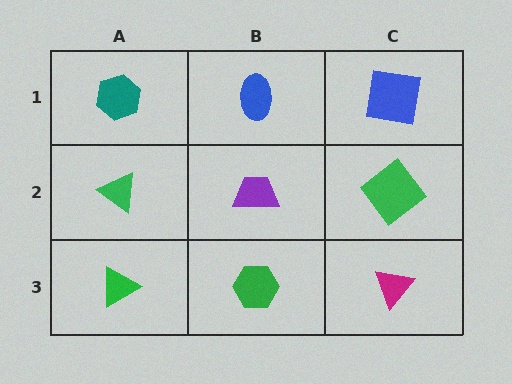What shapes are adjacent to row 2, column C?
A blue square (row 1, column C), a magenta triangle (row 3, column C), a purple trapezoid (row 2, column B).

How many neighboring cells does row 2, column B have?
4.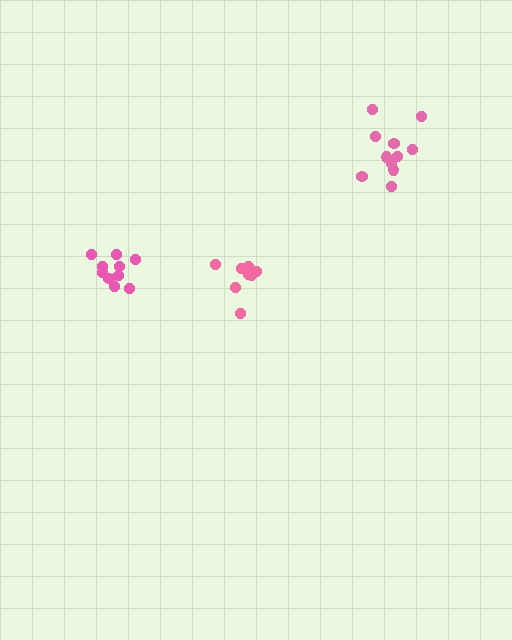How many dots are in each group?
Group 1: 8 dots, Group 2: 10 dots, Group 3: 11 dots (29 total).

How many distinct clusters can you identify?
There are 3 distinct clusters.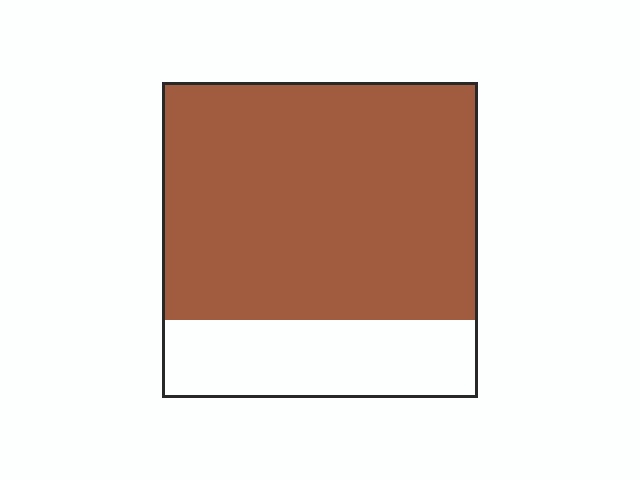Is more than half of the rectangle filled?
Yes.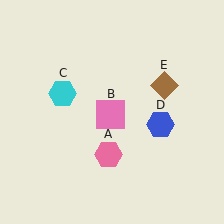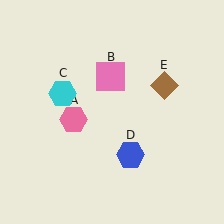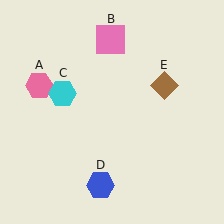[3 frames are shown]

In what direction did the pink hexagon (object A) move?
The pink hexagon (object A) moved up and to the left.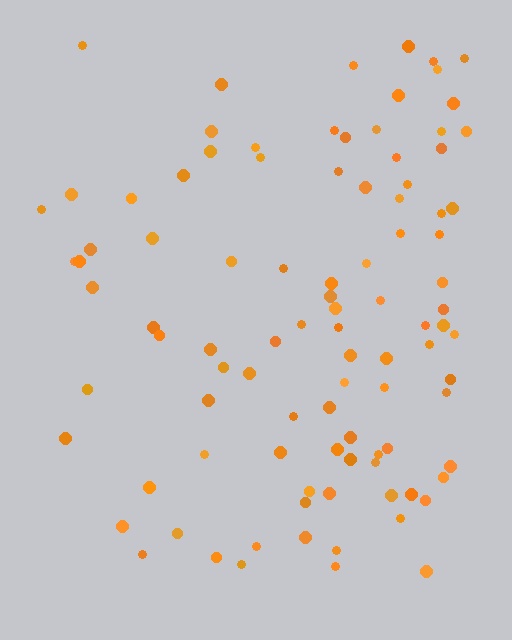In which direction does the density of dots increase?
From left to right, with the right side densest.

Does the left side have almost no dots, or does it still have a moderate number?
Still a moderate number, just noticeably fewer than the right.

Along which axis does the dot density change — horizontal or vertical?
Horizontal.